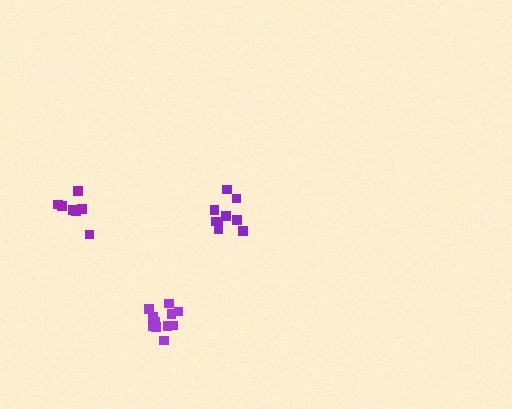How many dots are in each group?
Group 1: 9 dots, Group 2: 7 dots, Group 3: 11 dots (27 total).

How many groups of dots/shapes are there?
There are 3 groups.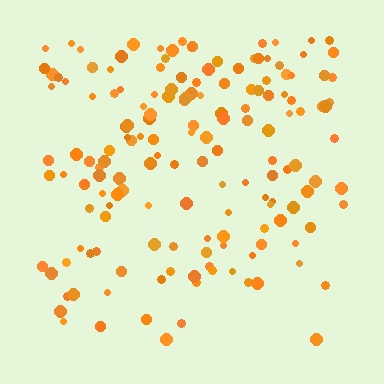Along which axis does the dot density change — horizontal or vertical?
Vertical.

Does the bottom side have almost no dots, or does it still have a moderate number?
Still a moderate number, just noticeably fewer than the top.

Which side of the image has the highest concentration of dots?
The top.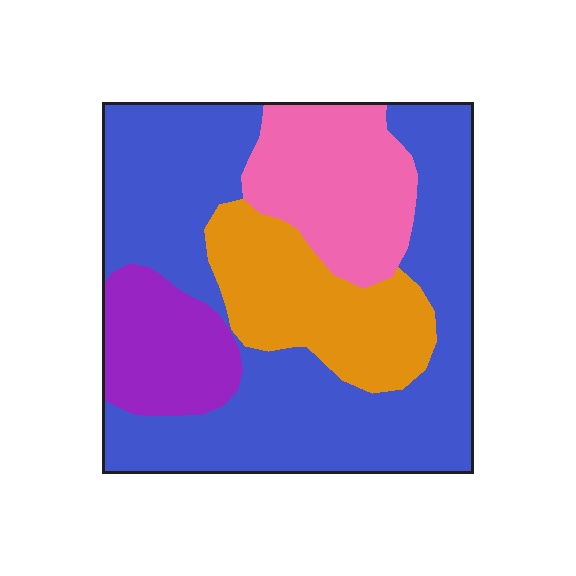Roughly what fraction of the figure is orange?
Orange covers 18% of the figure.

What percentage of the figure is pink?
Pink covers about 15% of the figure.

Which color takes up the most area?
Blue, at roughly 55%.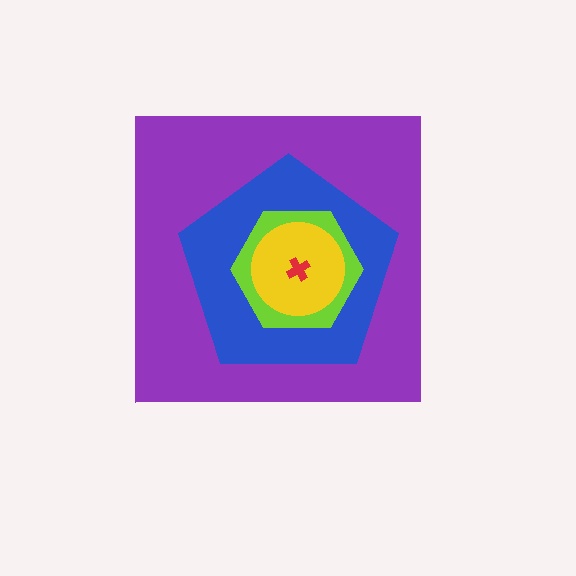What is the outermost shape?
The purple square.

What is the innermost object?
The red cross.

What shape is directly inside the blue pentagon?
The lime hexagon.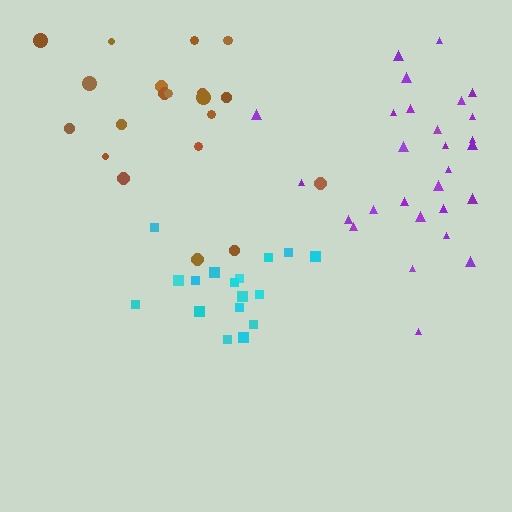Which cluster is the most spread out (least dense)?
Brown.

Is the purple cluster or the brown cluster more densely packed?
Purple.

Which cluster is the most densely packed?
Cyan.